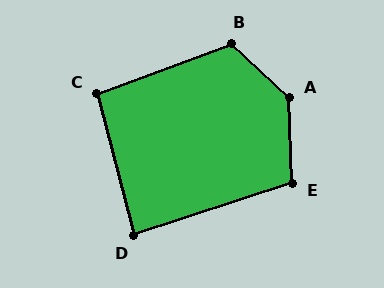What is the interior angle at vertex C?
Approximately 96 degrees (obtuse).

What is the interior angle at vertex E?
Approximately 106 degrees (obtuse).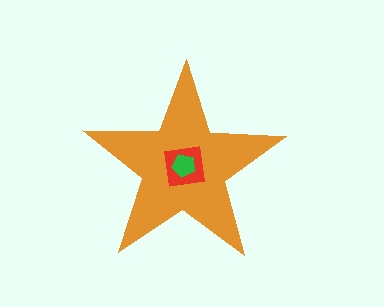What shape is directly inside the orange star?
The red square.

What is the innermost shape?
The green pentagon.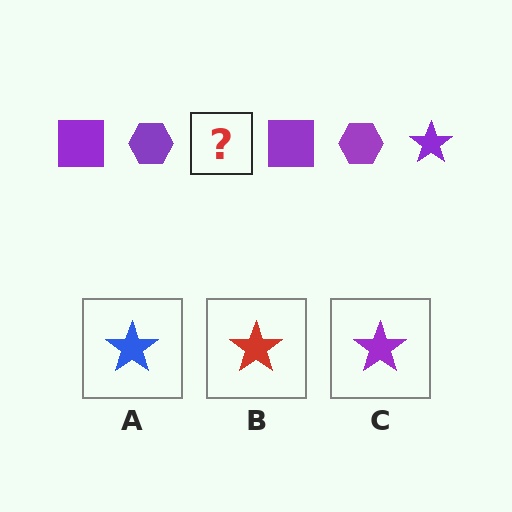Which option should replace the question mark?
Option C.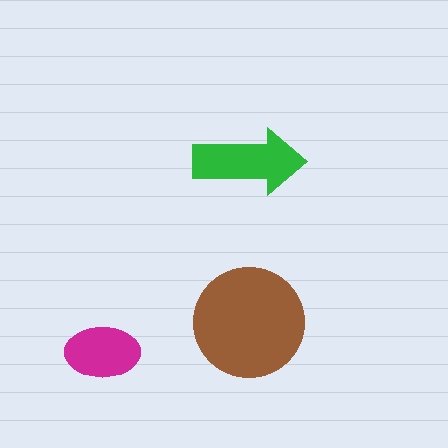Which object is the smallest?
The magenta ellipse.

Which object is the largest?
The brown circle.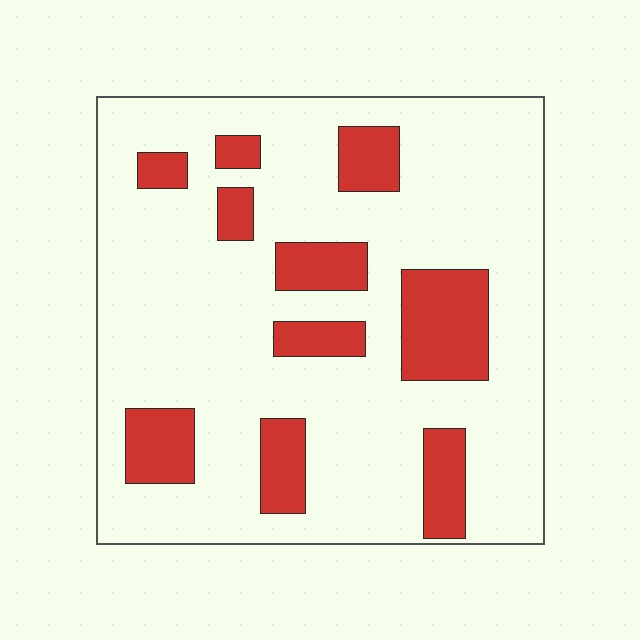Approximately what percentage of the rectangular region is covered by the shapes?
Approximately 20%.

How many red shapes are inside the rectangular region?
10.